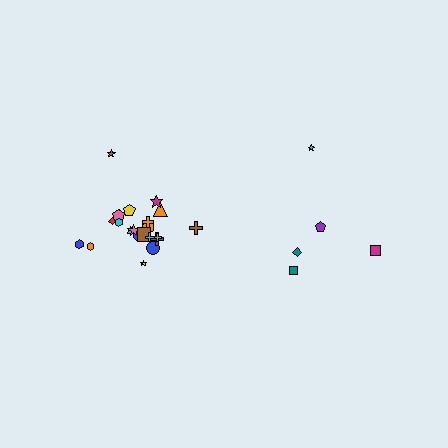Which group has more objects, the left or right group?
The left group.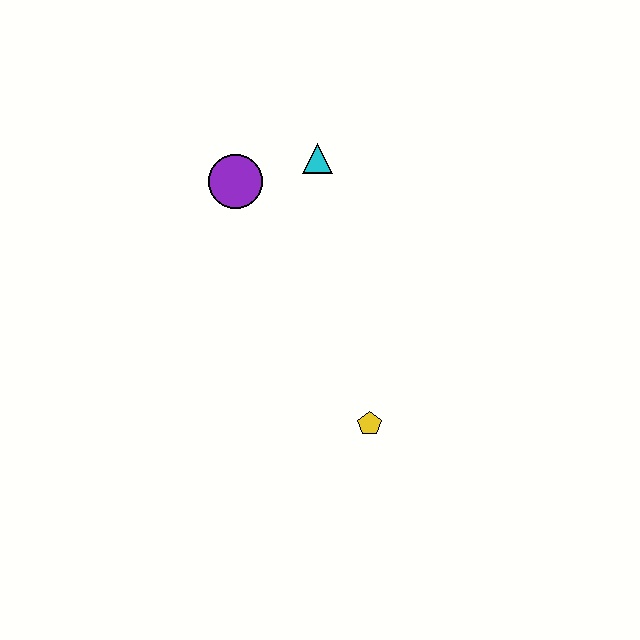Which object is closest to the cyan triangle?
The purple circle is closest to the cyan triangle.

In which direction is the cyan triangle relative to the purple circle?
The cyan triangle is to the right of the purple circle.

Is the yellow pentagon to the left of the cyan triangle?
No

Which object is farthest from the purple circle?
The yellow pentagon is farthest from the purple circle.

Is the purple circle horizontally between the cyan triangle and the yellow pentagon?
No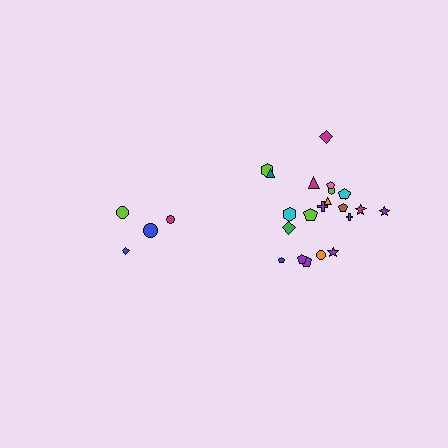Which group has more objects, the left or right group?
The right group.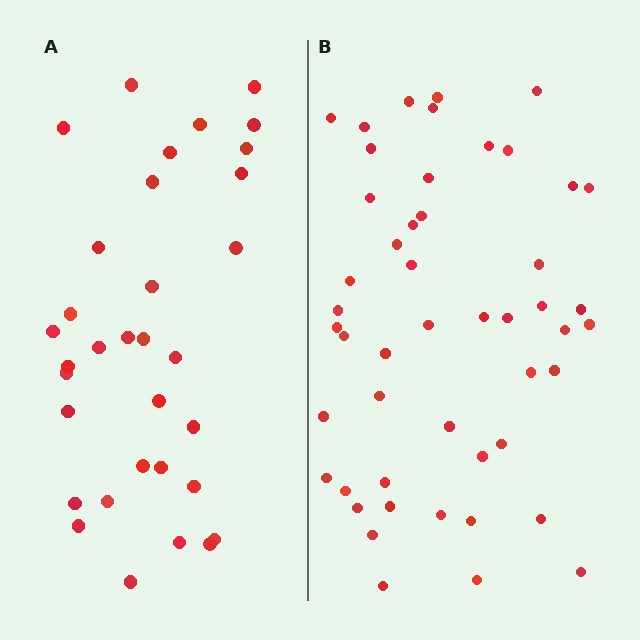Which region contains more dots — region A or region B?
Region B (the right region) has more dots.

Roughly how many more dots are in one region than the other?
Region B has approximately 15 more dots than region A.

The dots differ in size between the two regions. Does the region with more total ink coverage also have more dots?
No. Region A has more total ink coverage because its dots are larger, but region B actually contains more individual dots. Total area can be misleading — the number of items is what matters here.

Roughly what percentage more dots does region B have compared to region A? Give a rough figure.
About 50% more.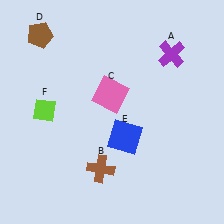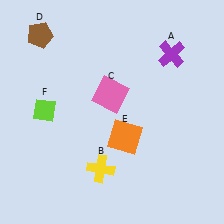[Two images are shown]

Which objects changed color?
B changed from brown to yellow. E changed from blue to orange.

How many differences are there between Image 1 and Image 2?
There are 2 differences between the two images.